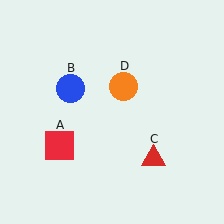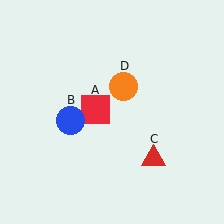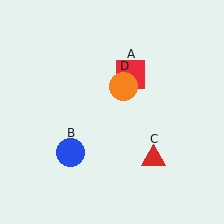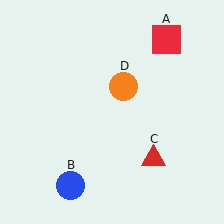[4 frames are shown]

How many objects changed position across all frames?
2 objects changed position: red square (object A), blue circle (object B).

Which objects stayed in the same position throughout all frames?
Red triangle (object C) and orange circle (object D) remained stationary.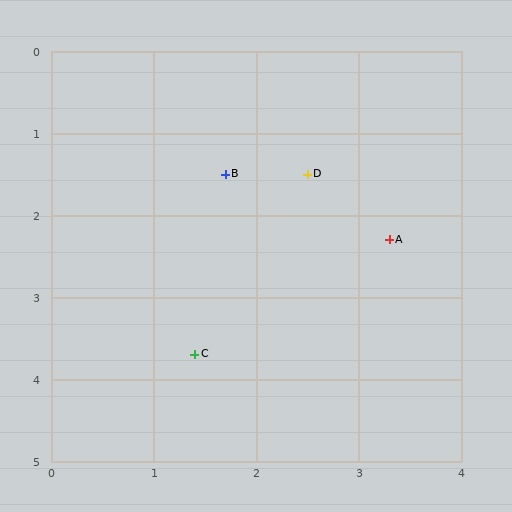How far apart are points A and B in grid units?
Points A and B are about 1.8 grid units apart.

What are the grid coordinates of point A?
Point A is at approximately (3.3, 2.3).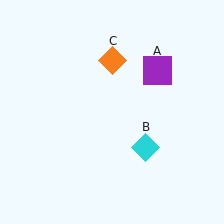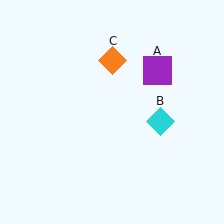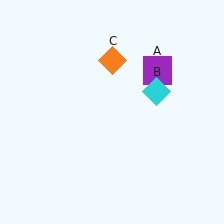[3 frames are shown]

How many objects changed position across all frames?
1 object changed position: cyan diamond (object B).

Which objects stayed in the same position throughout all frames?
Purple square (object A) and orange diamond (object C) remained stationary.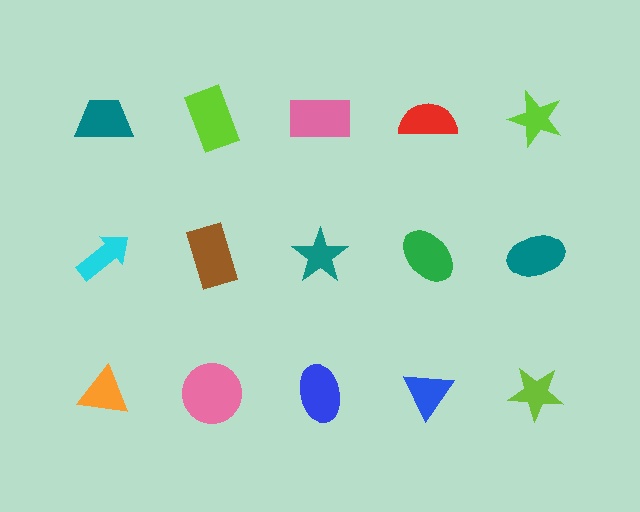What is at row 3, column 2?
A pink circle.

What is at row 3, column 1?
An orange triangle.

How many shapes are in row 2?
5 shapes.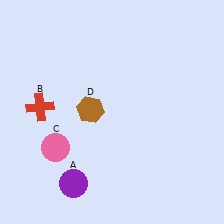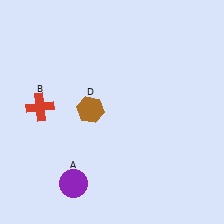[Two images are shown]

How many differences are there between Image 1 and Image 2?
There is 1 difference between the two images.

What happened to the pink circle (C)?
The pink circle (C) was removed in Image 2. It was in the bottom-left area of Image 1.